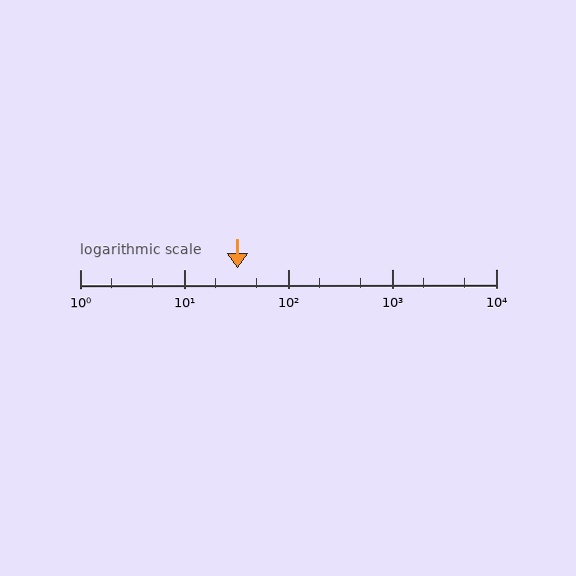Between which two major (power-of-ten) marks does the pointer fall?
The pointer is between 10 and 100.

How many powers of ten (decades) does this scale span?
The scale spans 4 decades, from 1 to 10000.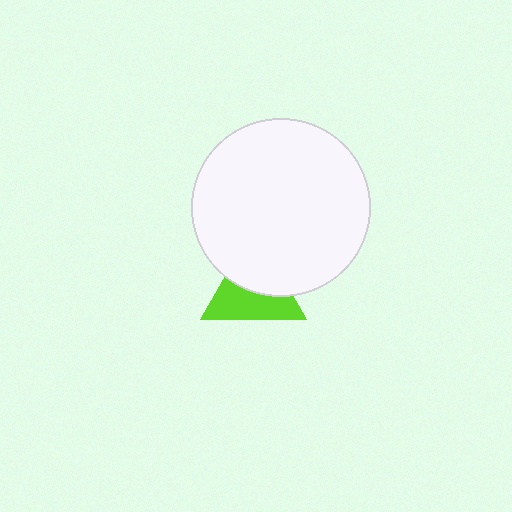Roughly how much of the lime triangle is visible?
About half of it is visible (roughly 52%).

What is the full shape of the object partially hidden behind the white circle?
The partially hidden object is a lime triangle.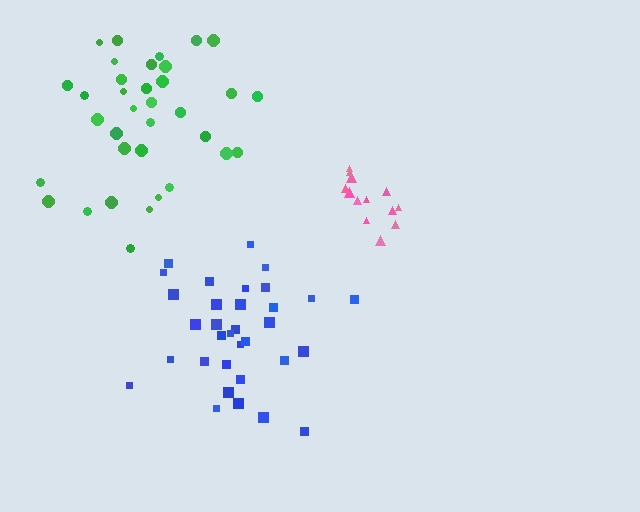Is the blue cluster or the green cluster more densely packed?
Blue.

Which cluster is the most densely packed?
Pink.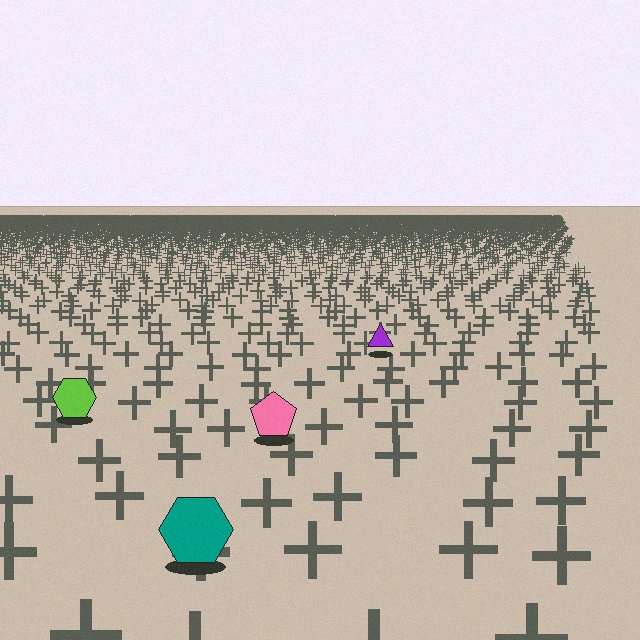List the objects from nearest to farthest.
From nearest to farthest: the teal hexagon, the pink pentagon, the lime hexagon, the purple triangle.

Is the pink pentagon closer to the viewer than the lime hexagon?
Yes. The pink pentagon is closer — you can tell from the texture gradient: the ground texture is coarser near it.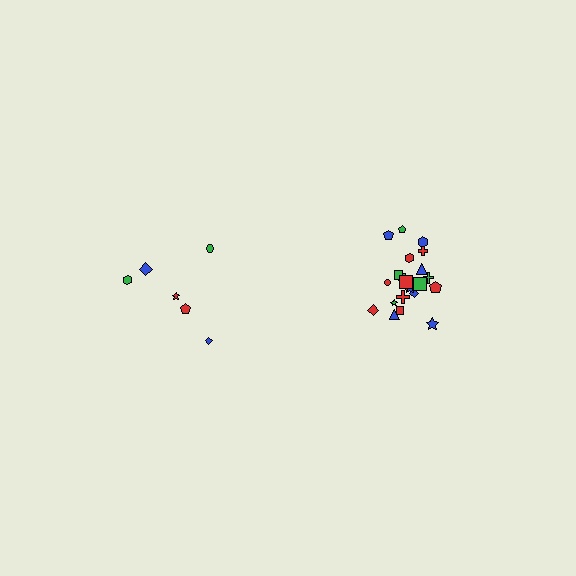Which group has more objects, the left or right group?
The right group.